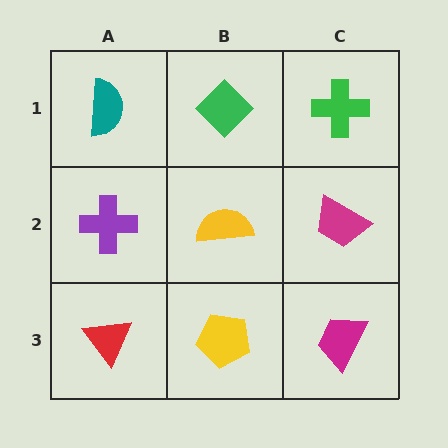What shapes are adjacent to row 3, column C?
A magenta trapezoid (row 2, column C), a yellow pentagon (row 3, column B).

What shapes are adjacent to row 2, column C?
A green cross (row 1, column C), a magenta trapezoid (row 3, column C), a yellow semicircle (row 2, column B).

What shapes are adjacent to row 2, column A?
A teal semicircle (row 1, column A), a red triangle (row 3, column A), a yellow semicircle (row 2, column B).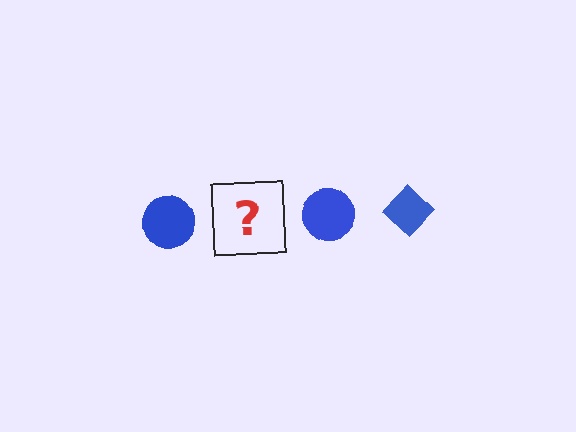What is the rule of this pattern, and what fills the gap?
The rule is that the pattern cycles through circle, diamond shapes in blue. The gap should be filled with a blue diamond.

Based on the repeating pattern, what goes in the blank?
The blank should be a blue diamond.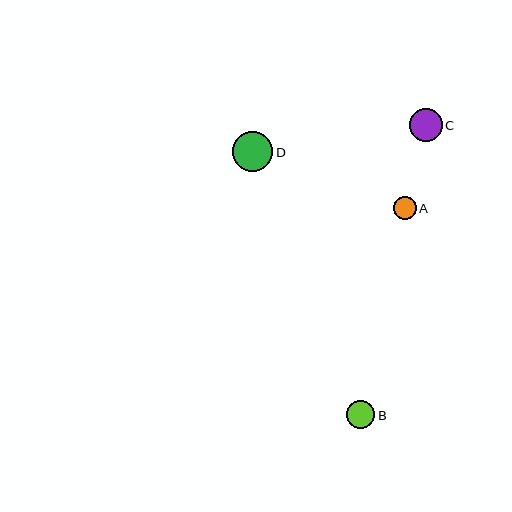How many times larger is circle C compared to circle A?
Circle C is approximately 1.4 times the size of circle A.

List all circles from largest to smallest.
From largest to smallest: D, C, B, A.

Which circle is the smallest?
Circle A is the smallest with a size of approximately 23 pixels.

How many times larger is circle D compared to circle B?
Circle D is approximately 1.4 times the size of circle B.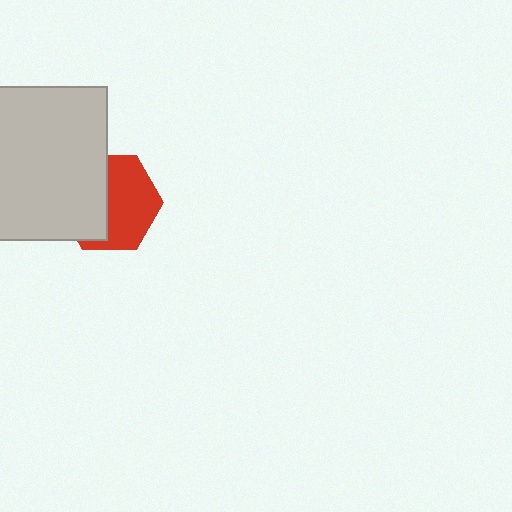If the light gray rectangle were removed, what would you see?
You would see the complete red hexagon.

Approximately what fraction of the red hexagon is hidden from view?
Roughly 45% of the red hexagon is hidden behind the light gray rectangle.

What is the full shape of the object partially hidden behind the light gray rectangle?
The partially hidden object is a red hexagon.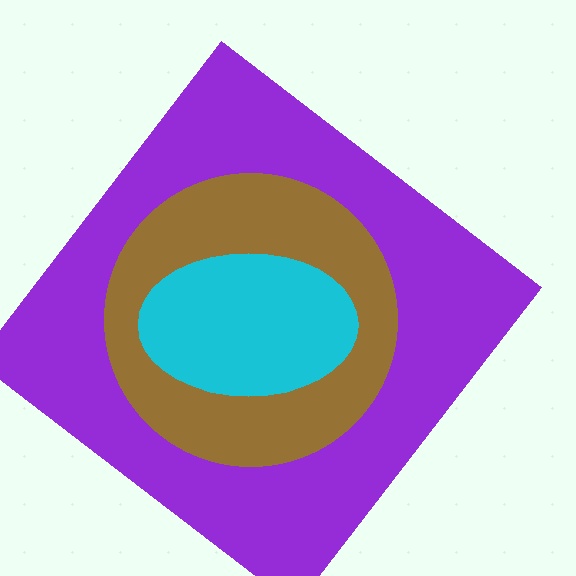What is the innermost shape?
The cyan ellipse.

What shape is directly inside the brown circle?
The cyan ellipse.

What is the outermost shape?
The purple diamond.